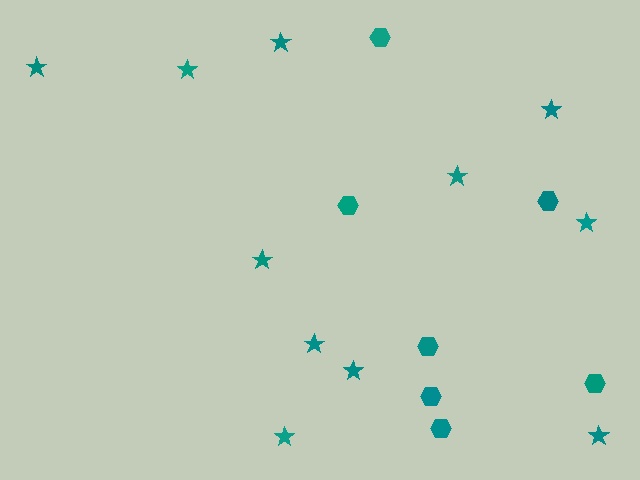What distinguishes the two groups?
There are 2 groups: one group of hexagons (7) and one group of stars (11).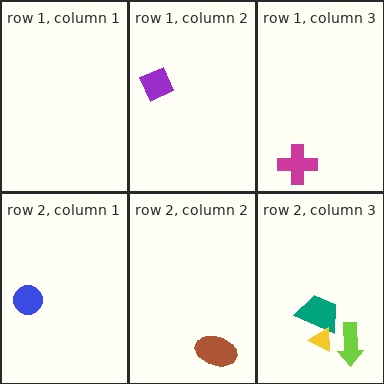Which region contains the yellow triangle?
The row 2, column 3 region.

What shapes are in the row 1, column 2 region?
The purple square.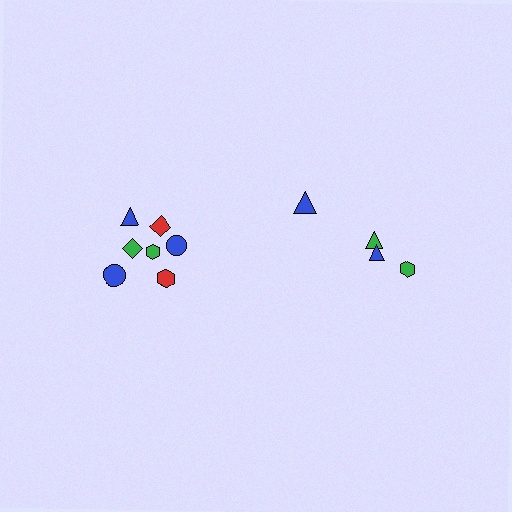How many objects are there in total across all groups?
There are 11 objects.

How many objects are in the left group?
There are 7 objects.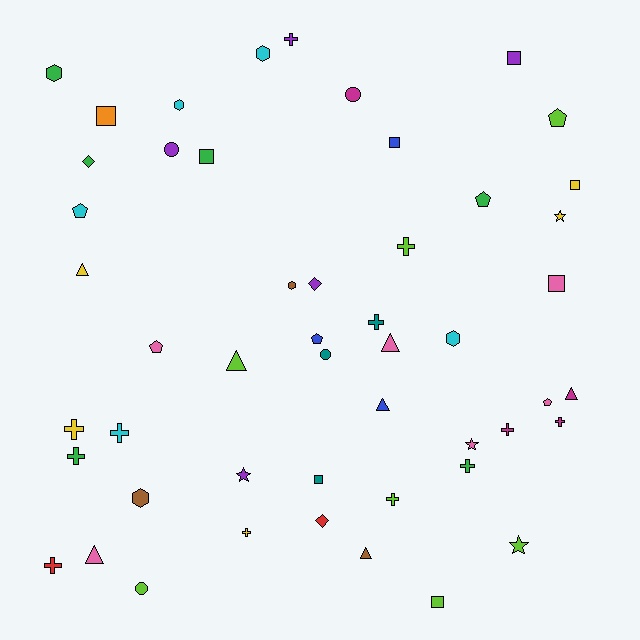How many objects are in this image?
There are 50 objects.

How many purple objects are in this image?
There are 5 purple objects.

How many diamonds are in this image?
There are 3 diamonds.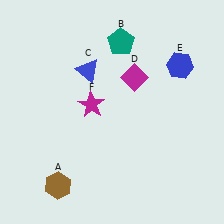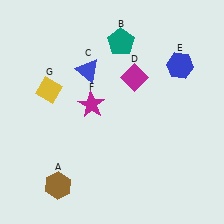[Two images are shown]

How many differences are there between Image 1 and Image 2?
There is 1 difference between the two images.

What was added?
A yellow diamond (G) was added in Image 2.